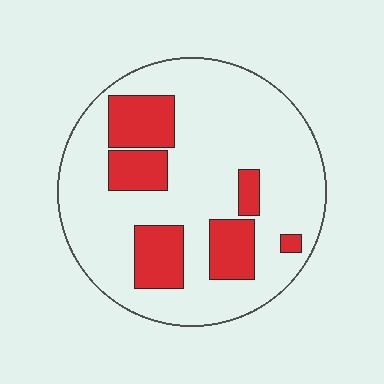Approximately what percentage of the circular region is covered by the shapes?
Approximately 25%.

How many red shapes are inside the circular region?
6.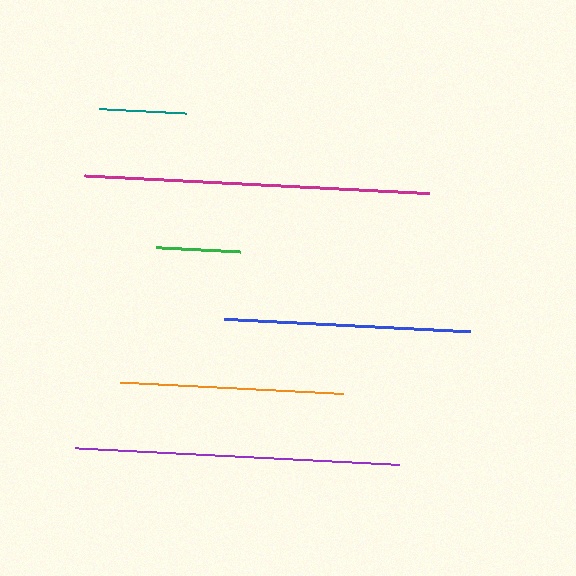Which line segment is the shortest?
The green line is the shortest at approximately 83 pixels.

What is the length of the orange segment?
The orange segment is approximately 224 pixels long.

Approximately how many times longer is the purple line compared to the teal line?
The purple line is approximately 3.7 times the length of the teal line.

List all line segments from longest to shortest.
From longest to shortest: magenta, purple, blue, orange, teal, green.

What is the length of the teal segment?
The teal segment is approximately 87 pixels long.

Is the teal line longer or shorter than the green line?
The teal line is longer than the green line.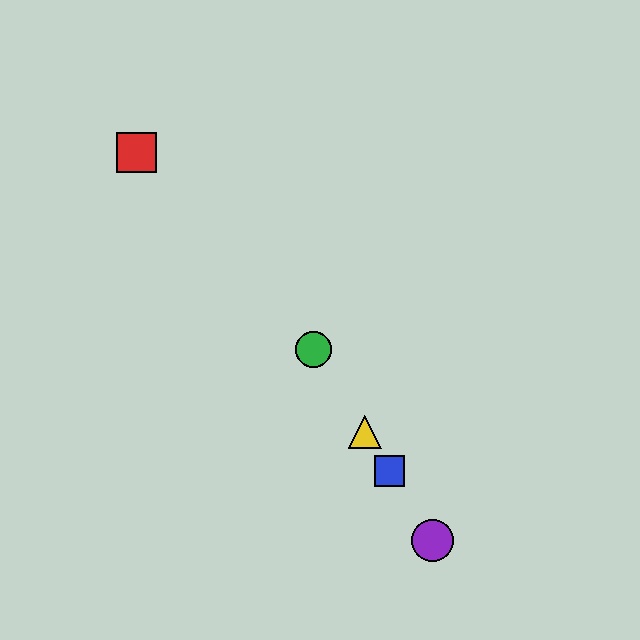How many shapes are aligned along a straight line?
4 shapes (the blue square, the green circle, the yellow triangle, the purple circle) are aligned along a straight line.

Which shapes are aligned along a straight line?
The blue square, the green circle, the yellow triangle, the purple circle are aligned along a straight line.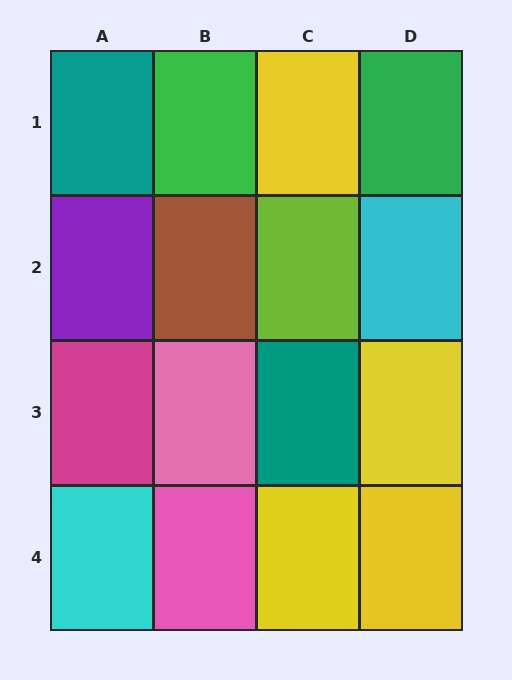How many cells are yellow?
4 cells are yellow.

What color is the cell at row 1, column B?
Green.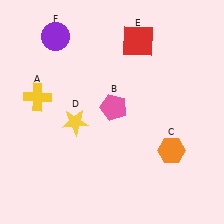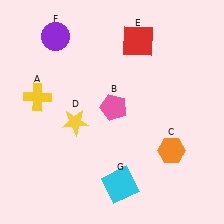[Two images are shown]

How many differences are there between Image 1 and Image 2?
There is 1 difference between the two images.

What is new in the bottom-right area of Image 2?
A cyan square (G) was added in the bottom-right area of Image 2.